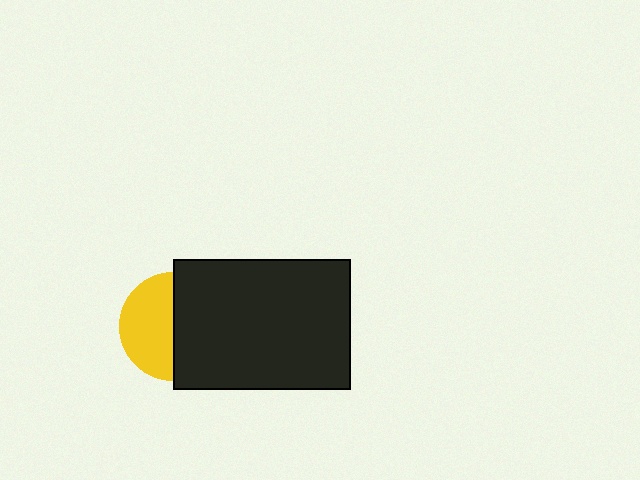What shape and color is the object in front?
The object in front is a black rectangle.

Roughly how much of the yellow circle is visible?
About half of it is visible (roughly 50%).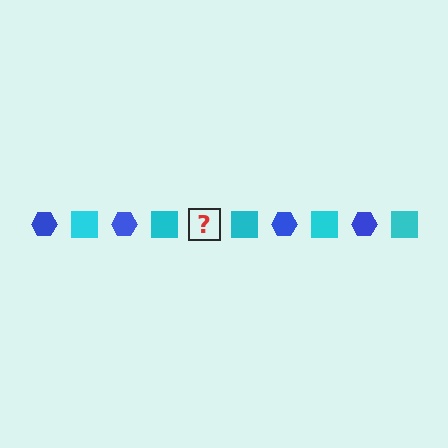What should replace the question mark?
The question mark should be replaced with a blue hexagon.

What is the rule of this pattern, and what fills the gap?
The rule is that the pattern alternates between blue hexagon and cyan square. The gap should be filled with a blue hexagon.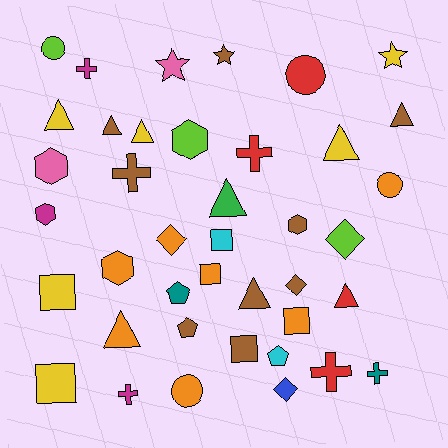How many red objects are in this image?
There are 4 red objects.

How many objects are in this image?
There are 40 objects.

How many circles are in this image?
There are 4 circles.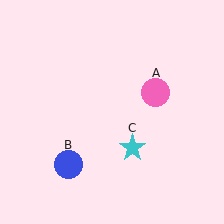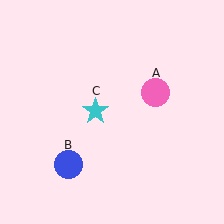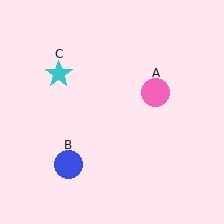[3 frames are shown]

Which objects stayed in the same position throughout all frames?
Pink circle (object A) and blue circle (object B) remained stationary.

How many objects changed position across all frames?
1 object changed position: cyan star (object C).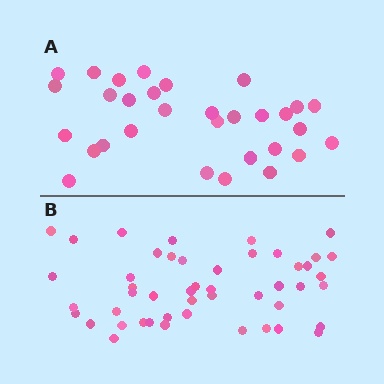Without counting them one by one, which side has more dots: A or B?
Region B (the bottom region) has more dots.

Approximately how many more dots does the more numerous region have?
Region B has approximately 15 more dots than region A.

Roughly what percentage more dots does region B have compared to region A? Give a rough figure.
About 55% more.